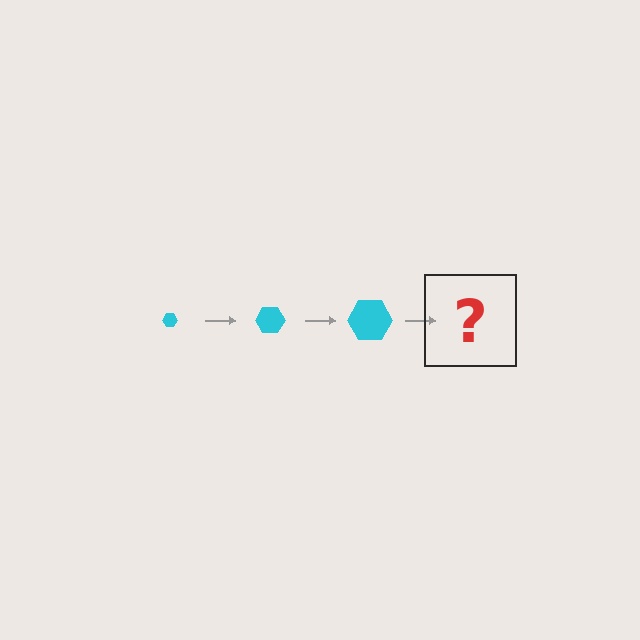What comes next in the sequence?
The next element should be a cyan hexagon, larger than the previous one.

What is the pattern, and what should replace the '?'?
The pattern is that the hexagon gets progressively larger each step. The '?' should be a cyan hexagon, larger than the previous one.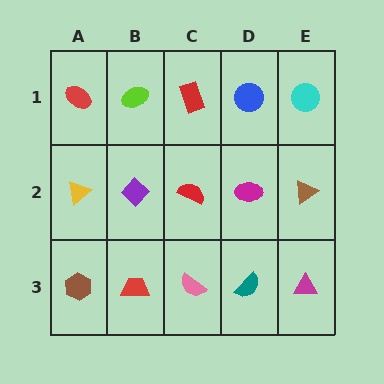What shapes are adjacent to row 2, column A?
A red ellipse (row 1, column A), a brown hexagon (row 3, column A), a purple diamond (row 2, column B).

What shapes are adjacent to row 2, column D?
A blue circle (row 1, column D), a teal semicircle (row 3, column D), a red semicircle (row 2, column C), a brown triangle (row 2, column E).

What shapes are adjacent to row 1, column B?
A purple diamond (row 2, column B), a red ellipse (row 1, column A), a red rectangle (row 1, column C).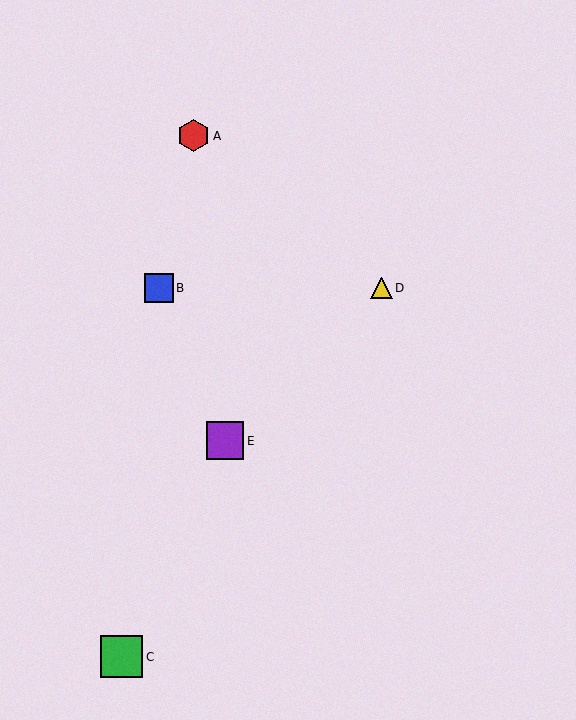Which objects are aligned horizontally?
Objects B, D are aligned horizontally.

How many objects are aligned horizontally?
2 objects (B, D) are aligned horizontally.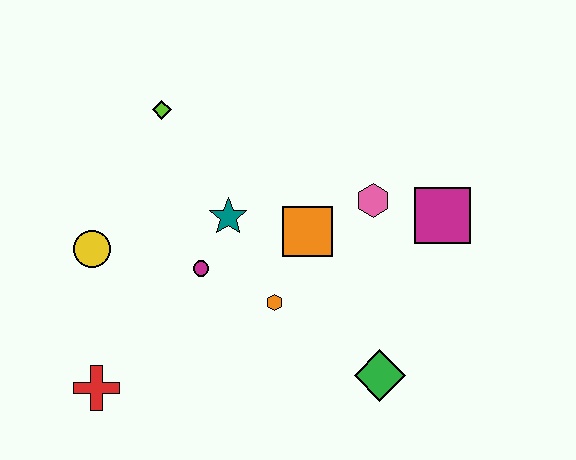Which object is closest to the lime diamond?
The teal star is closest to the lime diamond.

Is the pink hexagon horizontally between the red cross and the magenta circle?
No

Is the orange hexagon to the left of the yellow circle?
No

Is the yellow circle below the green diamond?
No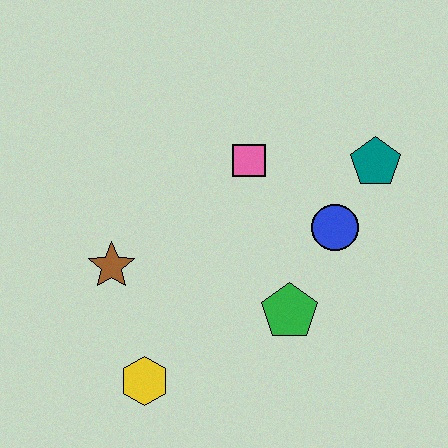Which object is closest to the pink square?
The blue circle is closest to the pink square.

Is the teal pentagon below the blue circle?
No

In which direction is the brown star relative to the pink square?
The brown star is to the left of the pink square.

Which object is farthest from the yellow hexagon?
The teal pentagon is farthest from the yellow hexagon.